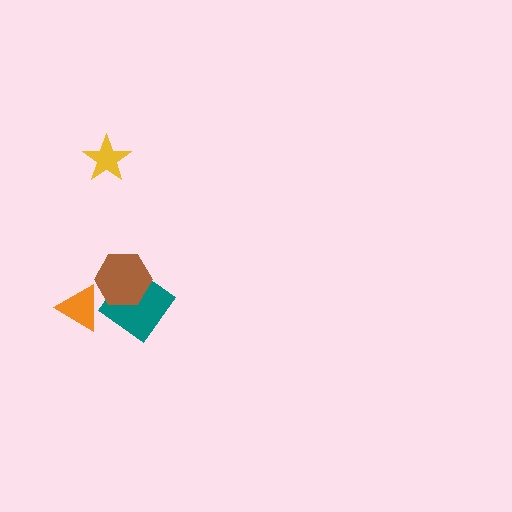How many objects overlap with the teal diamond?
2 objects overlap with the teal diamond.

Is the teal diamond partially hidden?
Yes, it is partially covered by another shape.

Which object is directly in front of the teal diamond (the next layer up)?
The brown hexagon is directly in front of the teal diamond.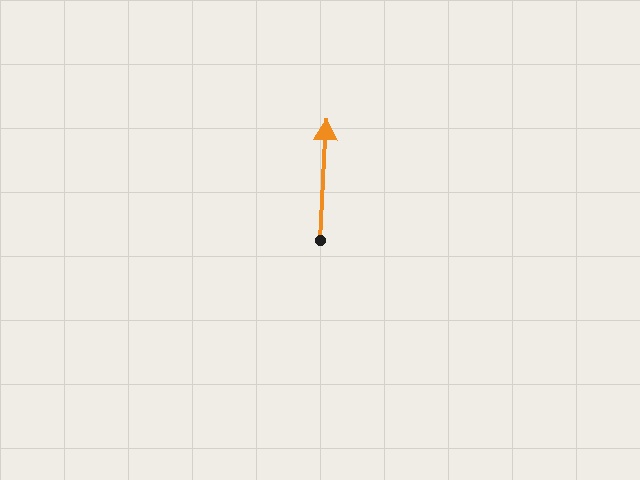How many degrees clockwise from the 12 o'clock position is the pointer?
Approximately 3 degrees.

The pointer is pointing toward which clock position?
Roughly 12 o'clock.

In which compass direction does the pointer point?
North.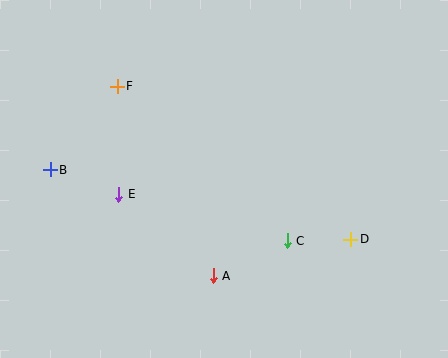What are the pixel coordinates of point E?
Point E is at (119, 194).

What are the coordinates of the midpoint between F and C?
The midpoint between F and C is at (202, 163).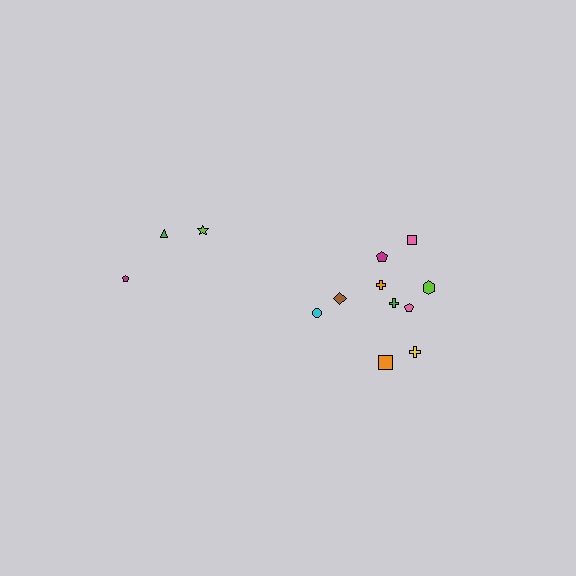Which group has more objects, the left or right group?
The right group.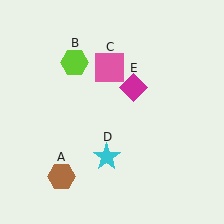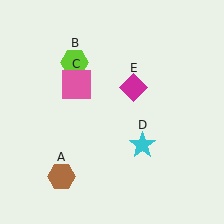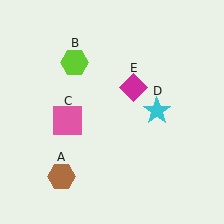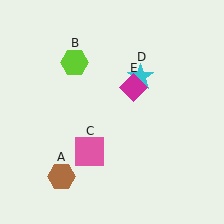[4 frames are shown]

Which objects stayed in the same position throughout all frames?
Brown hexagon (object A) and lime hexagon (object B) and magenta diamond (object E) remained stationary.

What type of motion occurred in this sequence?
The pink square (object C), cyan star (object D) rotated counterclockwise around the center of the scene.